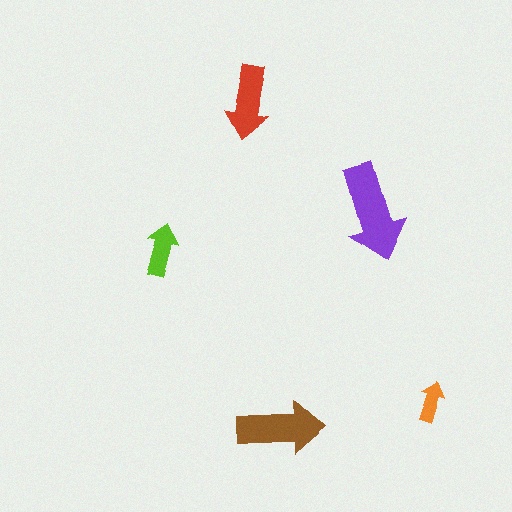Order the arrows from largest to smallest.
the purple one, the brown one, the red one, the lime one, the orange one.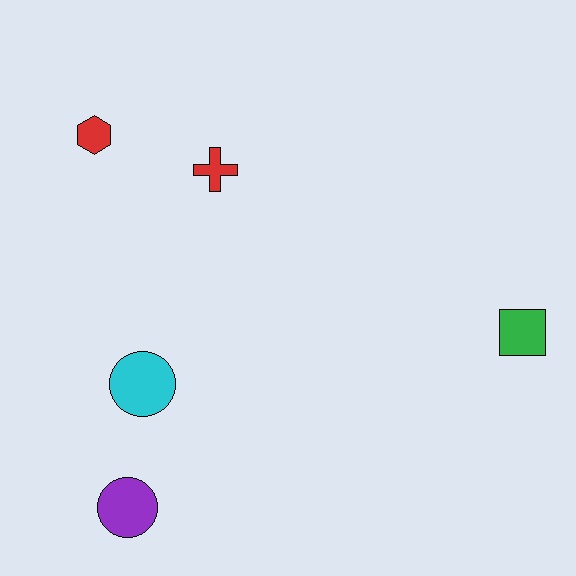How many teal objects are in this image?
There are no teal objects.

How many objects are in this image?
There are 5 objects.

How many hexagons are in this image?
There is 1 hexagon.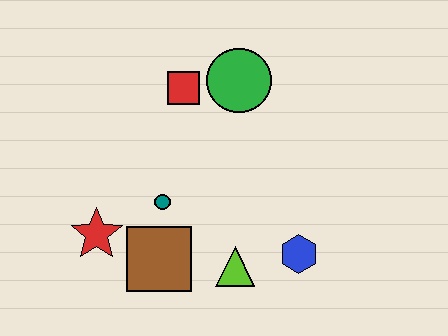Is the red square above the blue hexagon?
Yes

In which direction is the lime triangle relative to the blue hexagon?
The lime triangle is to the left of the blue hexagon.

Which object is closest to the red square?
The green circle is closest to the red square.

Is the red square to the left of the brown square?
No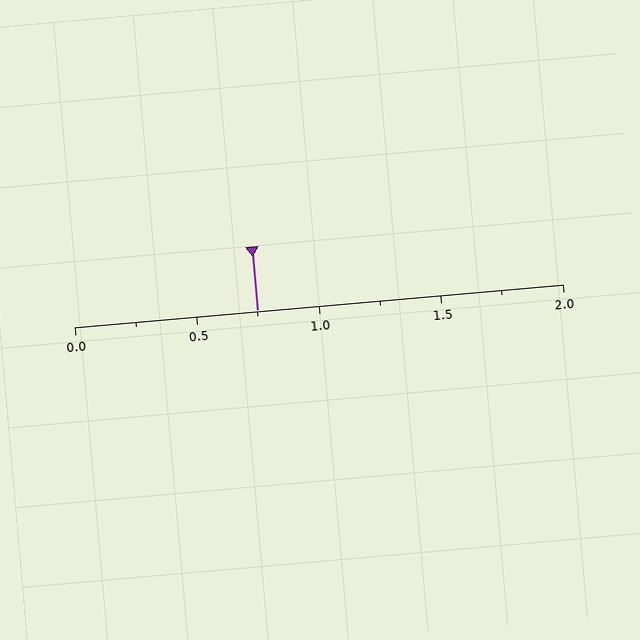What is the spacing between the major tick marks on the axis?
The major ticks are spaced 0.5 apart.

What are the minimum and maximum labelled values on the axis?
The axis runs from 0.0 to 2.0.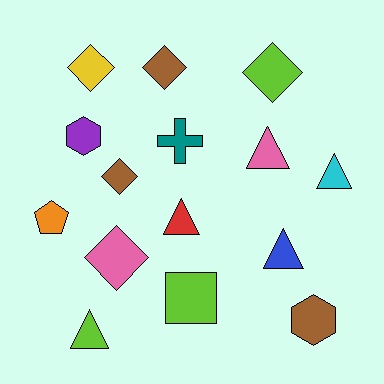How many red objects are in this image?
There is 1 red object.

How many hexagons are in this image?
There are 2 hexagons.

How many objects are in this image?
There are 15 objects.